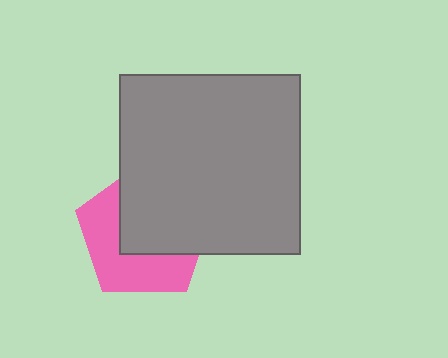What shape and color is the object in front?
The object in front is a gray square.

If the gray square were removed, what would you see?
You would see the complete pink pentagon.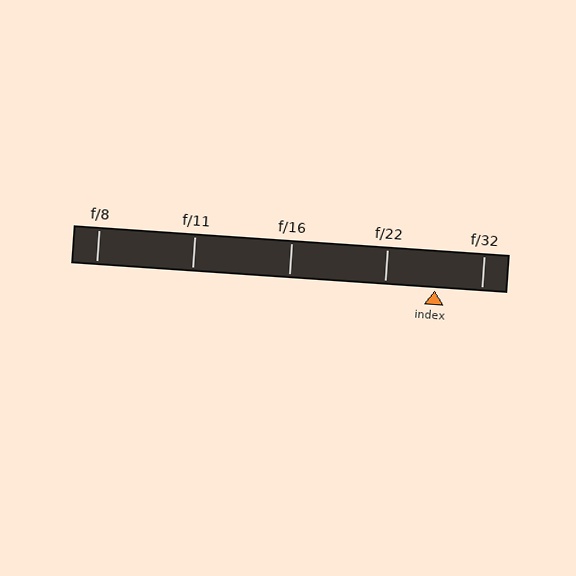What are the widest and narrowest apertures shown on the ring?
The widest aperture shown is f/8 and the narrowest is f/32.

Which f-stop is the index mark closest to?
The index mark is closest to f/32.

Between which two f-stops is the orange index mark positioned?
The index mark is between f/22 and f/32.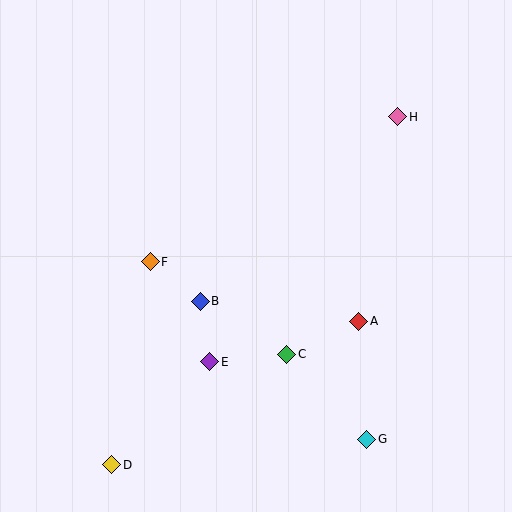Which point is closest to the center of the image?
Point B at (200, 301) is closest to the center.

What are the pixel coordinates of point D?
Point D is at (112, 465).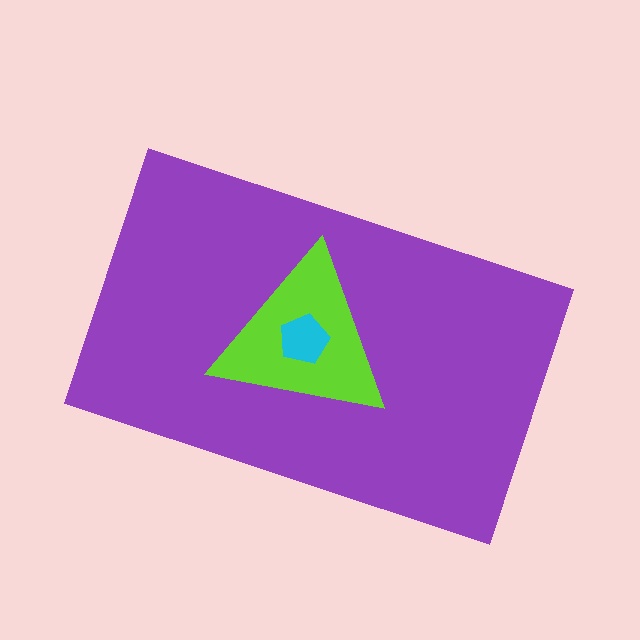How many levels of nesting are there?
3.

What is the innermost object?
The cyan pentagon.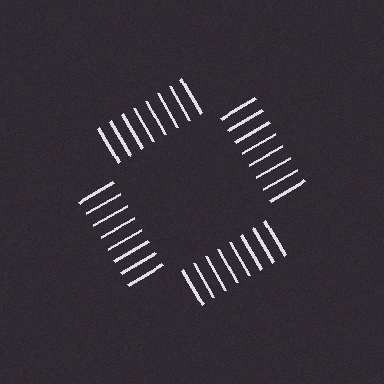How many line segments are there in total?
32 — 8 along each of the 4 edges.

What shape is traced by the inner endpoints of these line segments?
An illusory square — the line segments terminate on its edges but no continuous stroke is drawn.